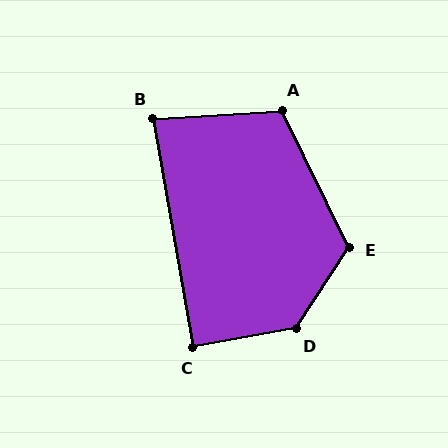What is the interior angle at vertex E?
Approximately 121 degrees (obtuse).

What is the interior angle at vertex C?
Approximately 90 degrees (approximately right).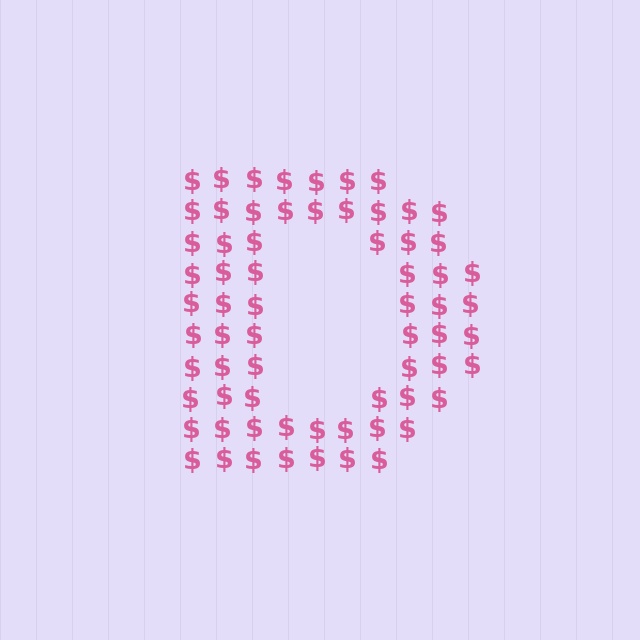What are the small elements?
The small elements are dollar signs.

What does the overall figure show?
The overall figure shows the letter D.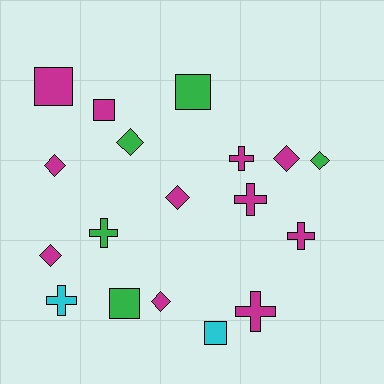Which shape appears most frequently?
Diamond, with 7 objects.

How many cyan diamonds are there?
There are no cyan diamonds.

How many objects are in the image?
There are 18 objects.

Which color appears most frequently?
Magenta, with 11 objects.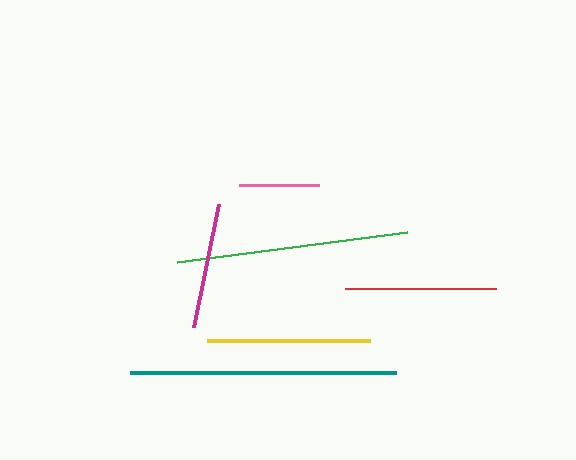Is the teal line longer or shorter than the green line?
The teal line is longer than the green line.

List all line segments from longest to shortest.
From longest to shortest: teal, green, yellow, red, magenta, pink.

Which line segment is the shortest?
The pink line is the shortest at approximately 80 pixels.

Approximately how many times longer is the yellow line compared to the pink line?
The yellow line is approximately 2.0 times the length of the pink line.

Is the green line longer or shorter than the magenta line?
The green line is longer than the magenta line.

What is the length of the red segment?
The red segment is approximately 151 pixels long.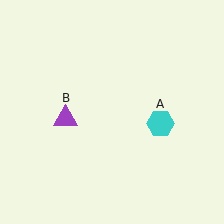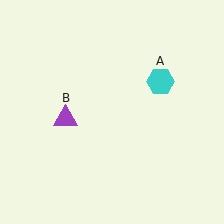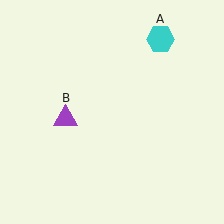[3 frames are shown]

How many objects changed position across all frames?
1 object changed position: cyan hexagon (object A).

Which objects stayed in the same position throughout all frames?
Purple triangle (object B) remained stationary.